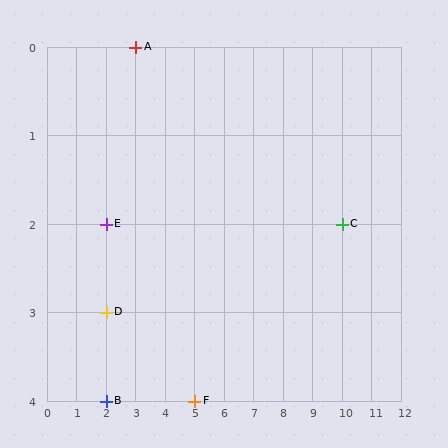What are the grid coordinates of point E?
Point E is at grid coordinates (2, 2).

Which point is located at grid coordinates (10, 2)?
Point C is at (10, 2).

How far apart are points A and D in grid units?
Points A and D are 1 column and 3 rows apart (about 3.2 grid units diagonally).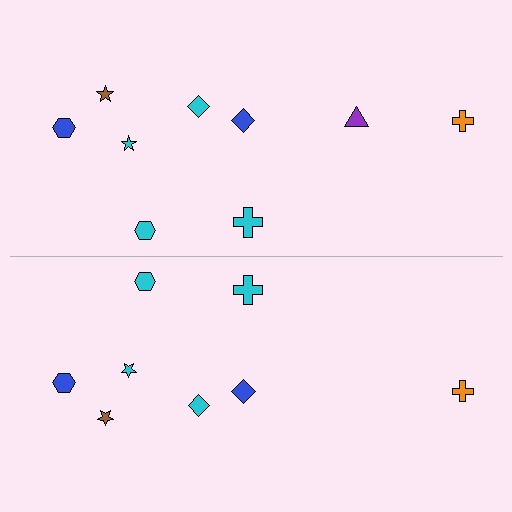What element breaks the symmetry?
A purple triangle is missing from the bottom side.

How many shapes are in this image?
There are 17 shapes in this image.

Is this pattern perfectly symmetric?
No, the pattern is not perfectly symmetric. A purple triangle is missing from the bottom side.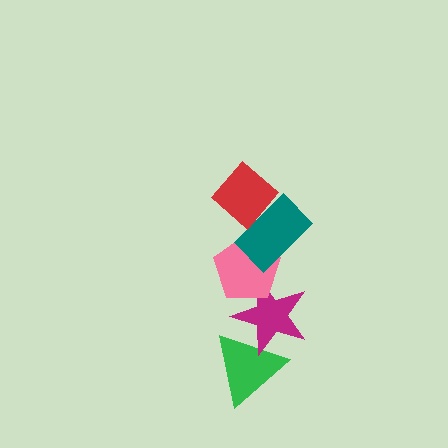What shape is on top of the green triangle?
The magenta star is on top of the green triangle.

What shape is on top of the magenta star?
The pink pentagon is on top of the magenta star.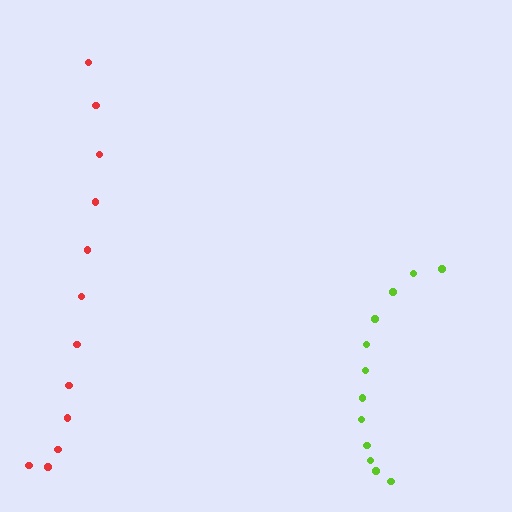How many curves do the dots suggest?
There are 2 distinct paths.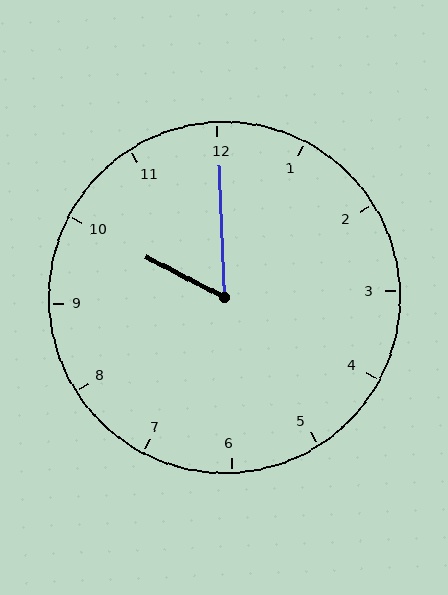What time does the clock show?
10:00.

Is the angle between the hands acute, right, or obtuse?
It is acute.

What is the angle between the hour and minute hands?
Approximately 60 degrees.